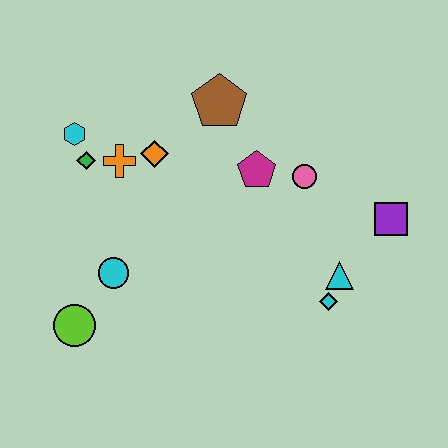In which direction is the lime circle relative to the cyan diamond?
The lime circle is to the left of the cyan diamond.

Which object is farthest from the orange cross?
The purple square is farthest from the orange cross.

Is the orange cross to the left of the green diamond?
No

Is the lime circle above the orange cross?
No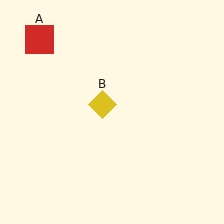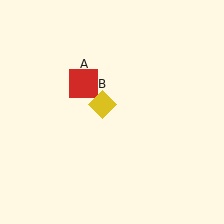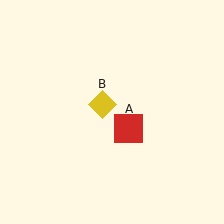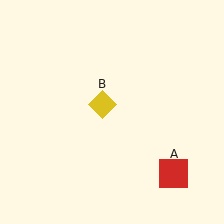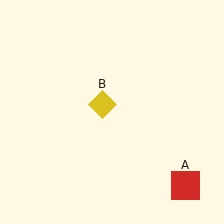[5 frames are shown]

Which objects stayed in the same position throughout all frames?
Yellow diamond (object B) remained stationary.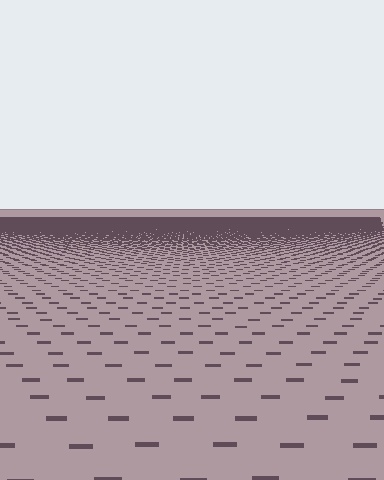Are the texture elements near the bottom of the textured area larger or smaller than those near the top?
Larger. Near the bottom, elements are closer to the viewer and appear at a bigger on-screen size.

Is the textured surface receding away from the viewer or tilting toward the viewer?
The surface is receding away from the viewer. Texture elements get smaller and denser toward the top.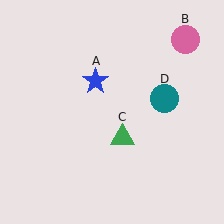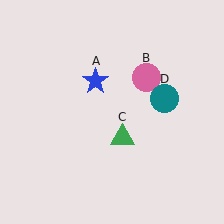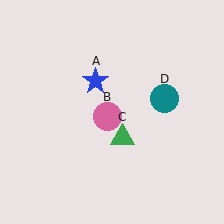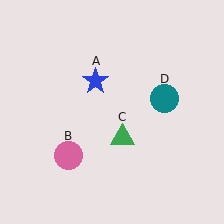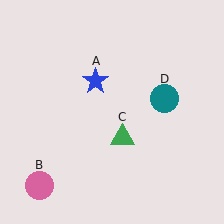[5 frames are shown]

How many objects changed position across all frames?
1 object changed position: pink circle (object B).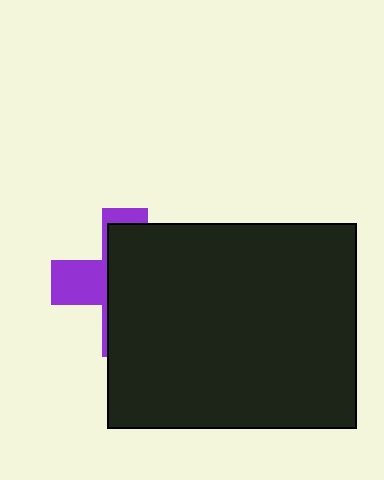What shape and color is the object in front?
The object in front is a black rectangle.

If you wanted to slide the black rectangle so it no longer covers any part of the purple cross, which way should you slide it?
Slide it right — that is the most direct way to separate the two shapes.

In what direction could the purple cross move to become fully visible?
The purple cross could move left. That would shift it out from behind the black rectangle entirely.